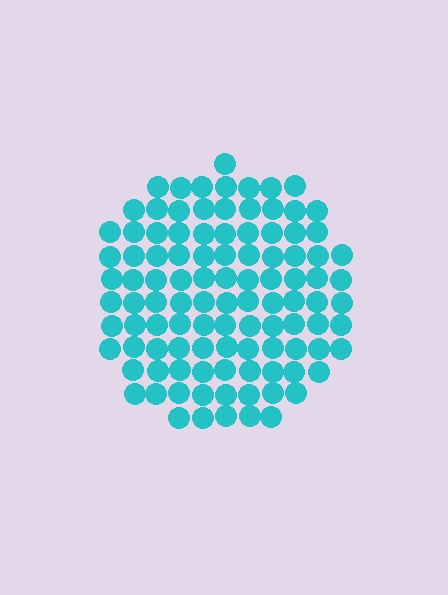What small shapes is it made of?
It is made of small circles.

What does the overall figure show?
The overall figure shows a circle.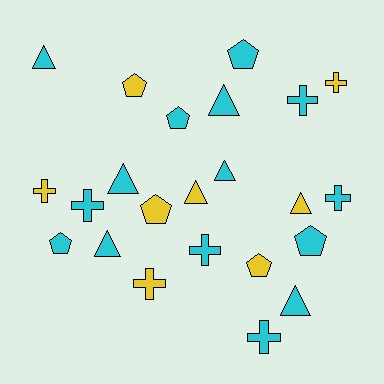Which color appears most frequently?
Cyan, with 15 objects.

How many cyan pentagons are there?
There are 4 cyan pentagons.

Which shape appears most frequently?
Cross, with 8 objects.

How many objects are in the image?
There are 23 objects.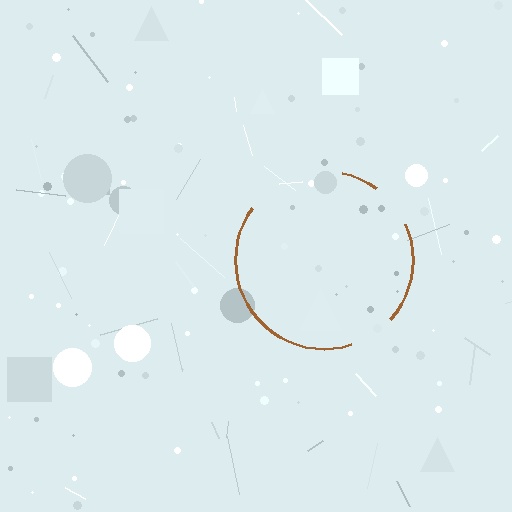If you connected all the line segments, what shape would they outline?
They would outline a circle.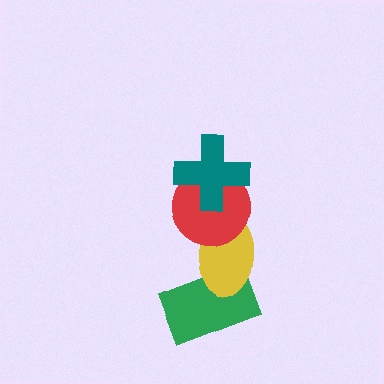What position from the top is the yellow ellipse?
The yellow ellipse is 3rd from the top.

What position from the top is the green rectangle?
The green rectangle is 4th from the top.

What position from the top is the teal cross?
The teal cross is 1st from the top.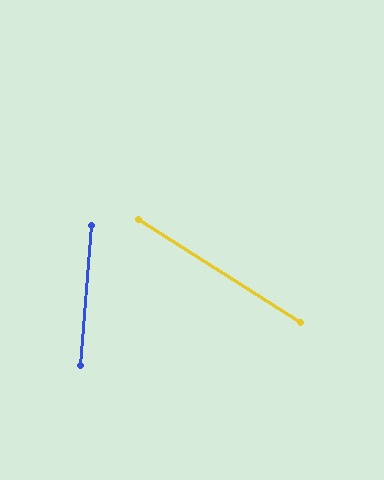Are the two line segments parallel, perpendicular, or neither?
Neither parallel nor perpendicular — they differ by about 62°.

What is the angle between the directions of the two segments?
Approximately 62 degrees.